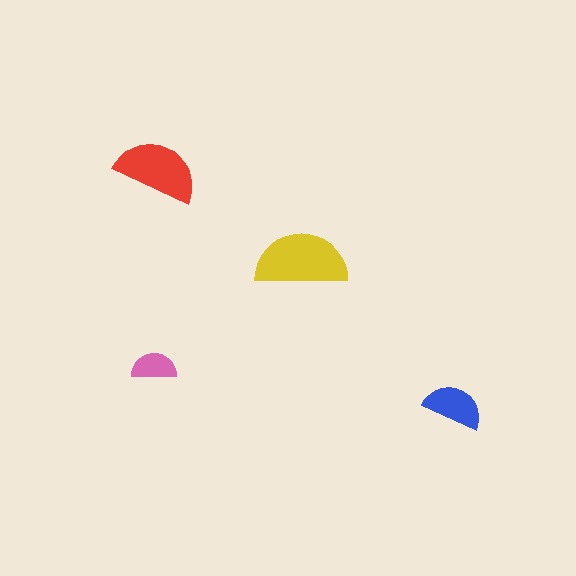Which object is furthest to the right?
The blue semicircle is rightmost.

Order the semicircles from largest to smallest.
the yellow one, the red one, the blue one, the pink one.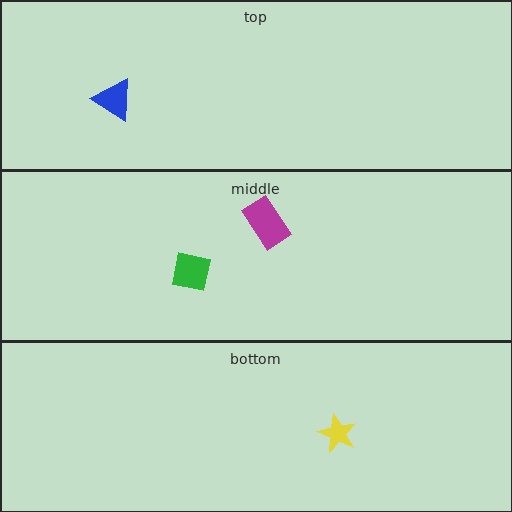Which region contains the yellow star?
The bottom region.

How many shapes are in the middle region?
2.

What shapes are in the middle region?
The magenta rectangle, the green square.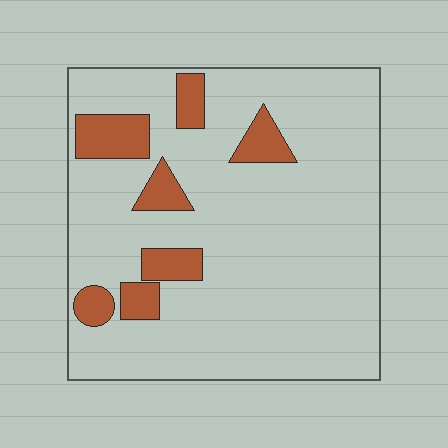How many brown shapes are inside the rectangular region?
7.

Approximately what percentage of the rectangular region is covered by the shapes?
Approximately 15%.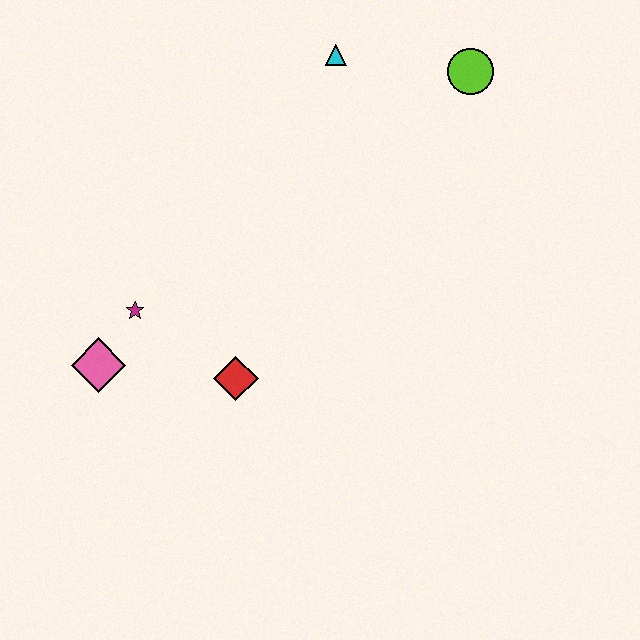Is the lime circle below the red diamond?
No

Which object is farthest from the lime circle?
The pink diamond is farthest from the lime circle.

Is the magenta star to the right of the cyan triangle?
No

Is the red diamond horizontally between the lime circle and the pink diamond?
Yes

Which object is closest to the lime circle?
The cyan triangle is closest to the lime circle.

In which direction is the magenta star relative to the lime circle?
The magenta star is to the left of the lime circle.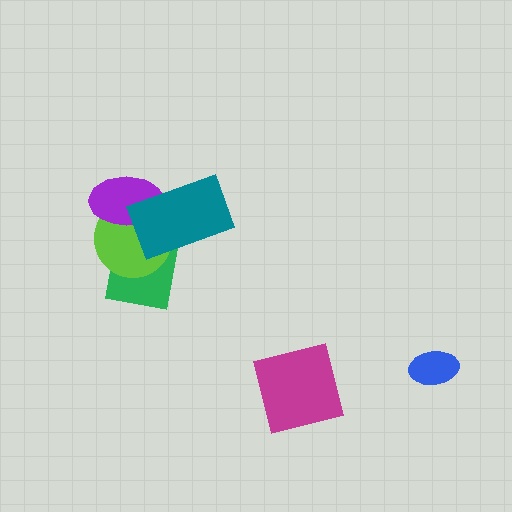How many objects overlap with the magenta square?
0 objects overlap with the magenta square.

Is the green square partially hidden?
Yes, it is partially covered by another shape.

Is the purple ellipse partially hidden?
Yes, it is partially covered by another shape.